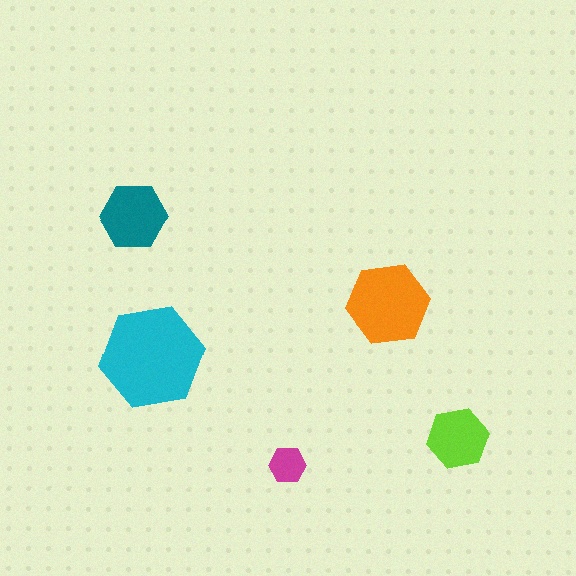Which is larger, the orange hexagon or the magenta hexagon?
The orange one.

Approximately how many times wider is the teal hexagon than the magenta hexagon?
About 2 times wider.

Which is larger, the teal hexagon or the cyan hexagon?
The cyan one.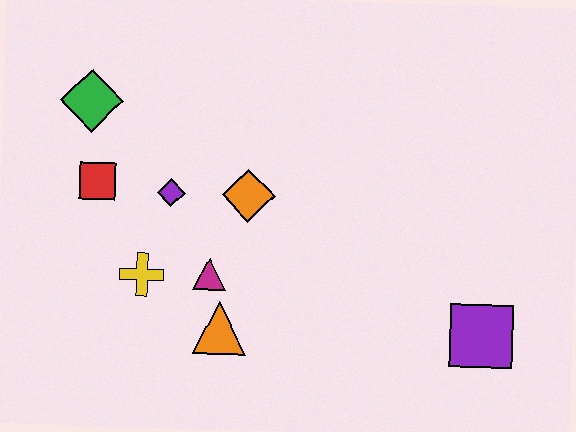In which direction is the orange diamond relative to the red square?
The orange diamond is to the right of the red square.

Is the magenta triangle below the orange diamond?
Yes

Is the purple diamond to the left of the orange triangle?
Yes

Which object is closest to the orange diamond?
The purple diamond is closest to the orange diamond.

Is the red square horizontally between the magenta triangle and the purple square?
No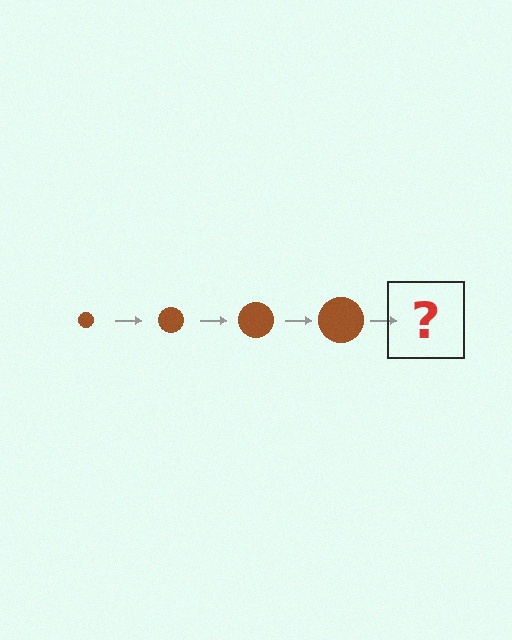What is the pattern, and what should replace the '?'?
The pattern is that the circle gets progressively larger each step. The '?' should be a brown circle, larger than the previous one.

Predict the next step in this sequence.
The next step is a brown circle, larger than the previous one.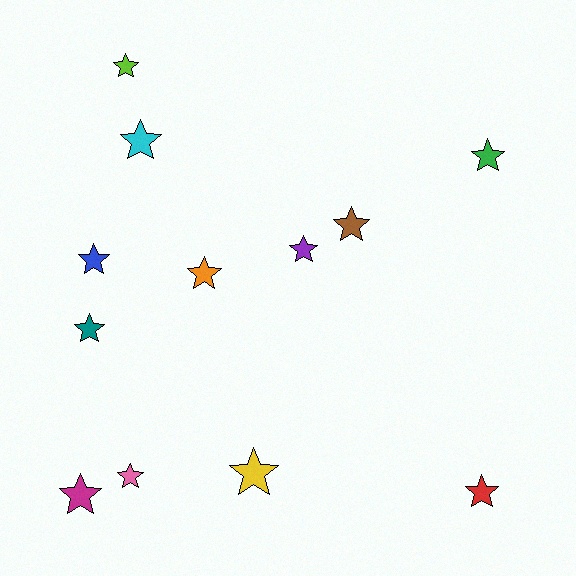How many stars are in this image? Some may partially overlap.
There are 12 stars.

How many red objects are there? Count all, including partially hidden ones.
There is 1 red object.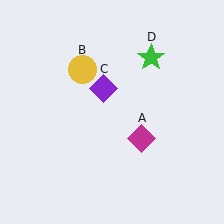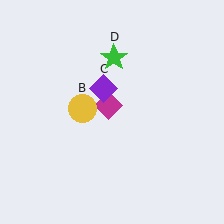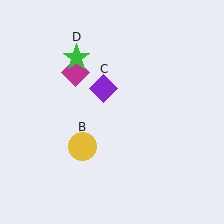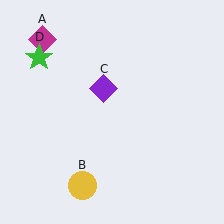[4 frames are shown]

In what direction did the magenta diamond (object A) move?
The magenta diamond (object A) moved up and to the left.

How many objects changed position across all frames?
3 objects changed position: magenta diamond (object A), yellow circle (object B), green star (object D).